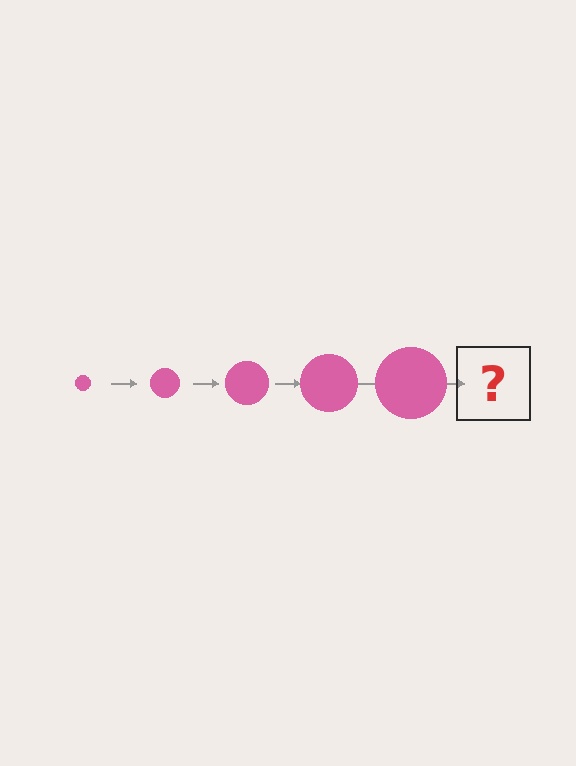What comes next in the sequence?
The next element should be a pink circle, larger than the previous one.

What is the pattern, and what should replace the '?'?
The pattern is that the circle gets progressively larger each step. The '?' should be a pink circle, larger than the previous one.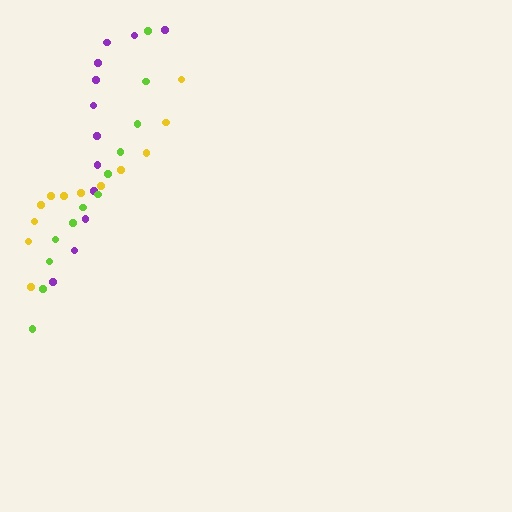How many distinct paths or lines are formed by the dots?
There are 3 distinct paths.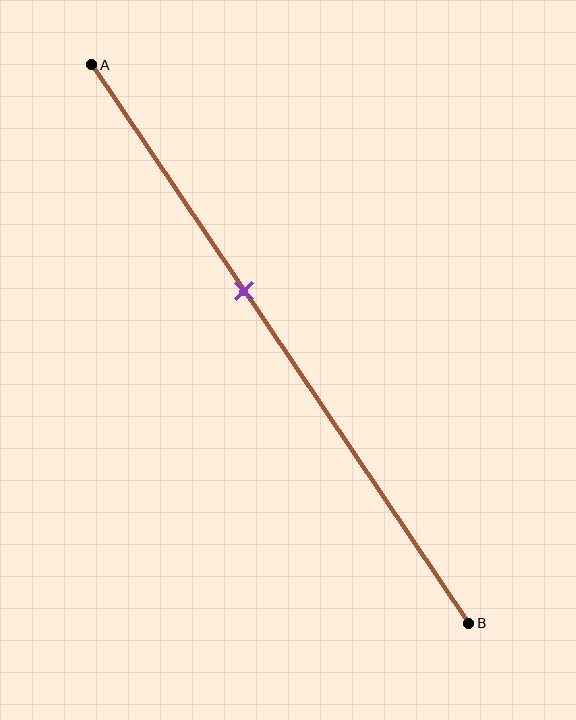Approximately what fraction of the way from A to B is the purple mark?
The purple mark is approximately 40% of the way from A to B.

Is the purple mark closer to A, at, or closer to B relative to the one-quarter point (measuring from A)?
The purple mark is closer to point B than the one-quarter point of segment AB.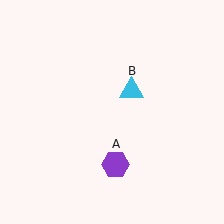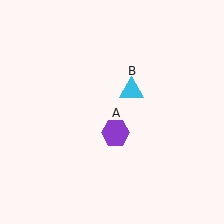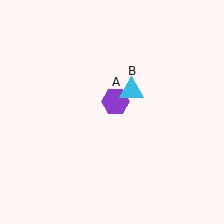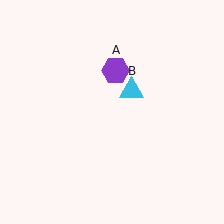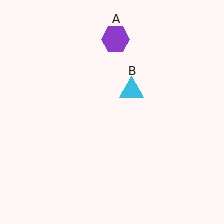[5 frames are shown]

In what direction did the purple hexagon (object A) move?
The purple hexagon (object A) moved up.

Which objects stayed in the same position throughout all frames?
Cyan triangle (object B) remained stationary.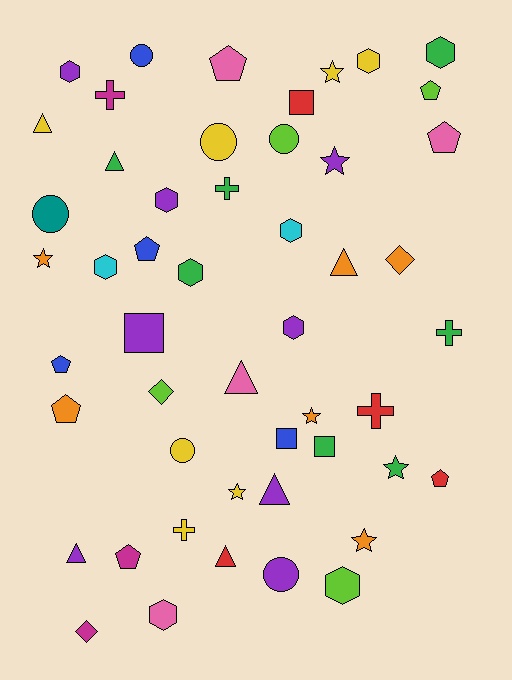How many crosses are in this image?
There are 5 crosses.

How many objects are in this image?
There are 50 objects.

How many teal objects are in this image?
There is 1 teal object.